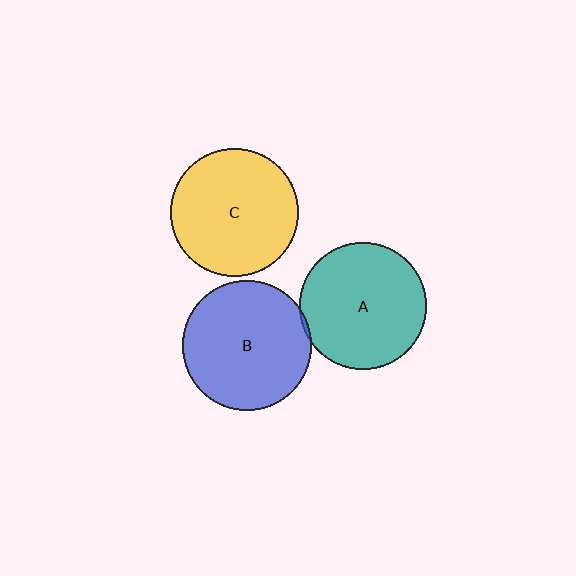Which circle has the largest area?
Circle B (blue).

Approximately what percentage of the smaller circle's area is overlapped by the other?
Approximately 5%.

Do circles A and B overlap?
Yes.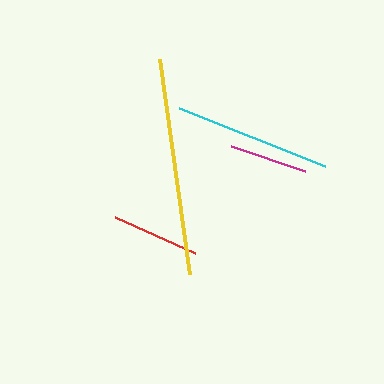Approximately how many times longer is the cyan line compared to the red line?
The cyan line is approximately 1.8 times the length of the red line.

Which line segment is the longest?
The yellow line is the longest at approximately 218 pixels.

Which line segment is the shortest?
The magenta line is the shortest at approximately 78 pixels.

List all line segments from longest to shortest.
From longest to shortest: yellow, cyan, red, magenta.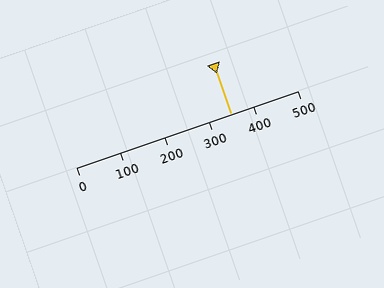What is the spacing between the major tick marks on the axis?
The major ticks are spaced 100 apart.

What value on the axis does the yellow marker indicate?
The marker indicates approximately 350.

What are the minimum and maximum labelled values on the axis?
The axis runs from 0 to 500.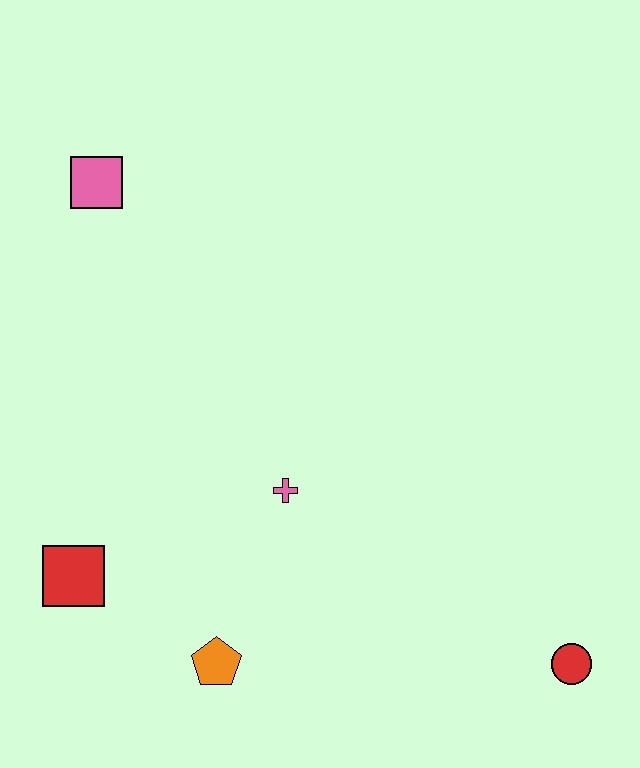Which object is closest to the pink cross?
The orange pentagon is closest to the pink cross.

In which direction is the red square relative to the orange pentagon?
The red square is to the left of the orange pentagon.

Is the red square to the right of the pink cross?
No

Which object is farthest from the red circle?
The pink square is farthest from the red circle.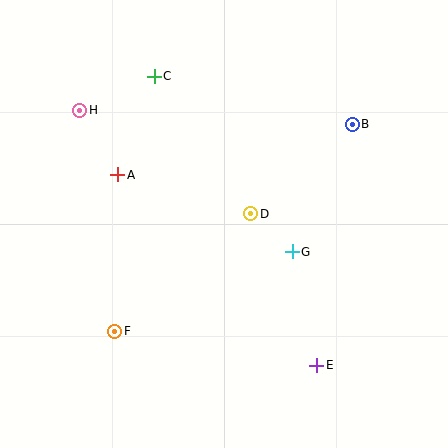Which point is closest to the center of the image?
Point D at (251, 214) is closest to the center.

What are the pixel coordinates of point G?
Point G is at (292, 252).